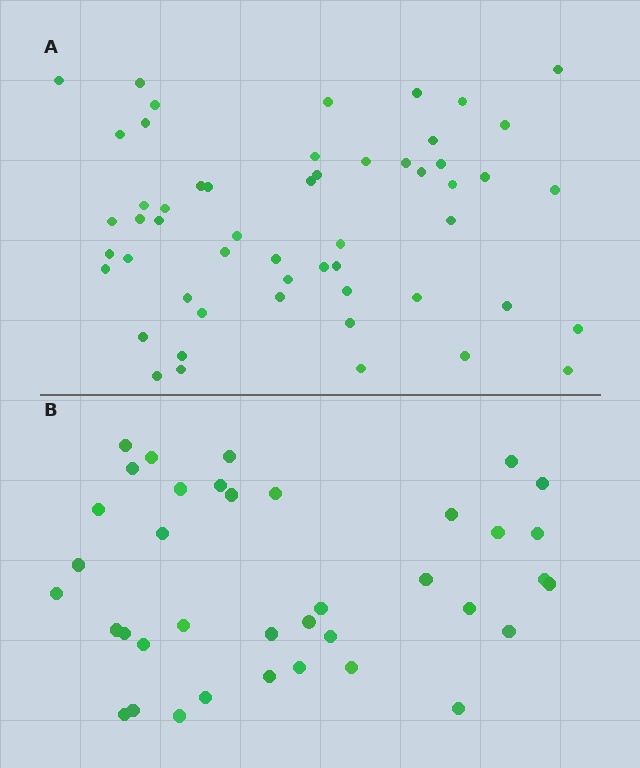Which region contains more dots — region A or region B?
Region A (the top region) has more dots.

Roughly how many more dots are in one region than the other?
Region A has approximately 15 more dots than region B.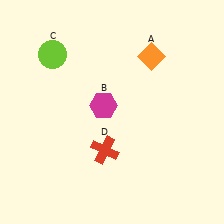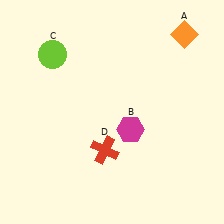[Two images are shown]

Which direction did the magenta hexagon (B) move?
The magenta hexagon (B) moved right.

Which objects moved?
The objects that moved are: the orange diamond (A), the magenta hexagon (B).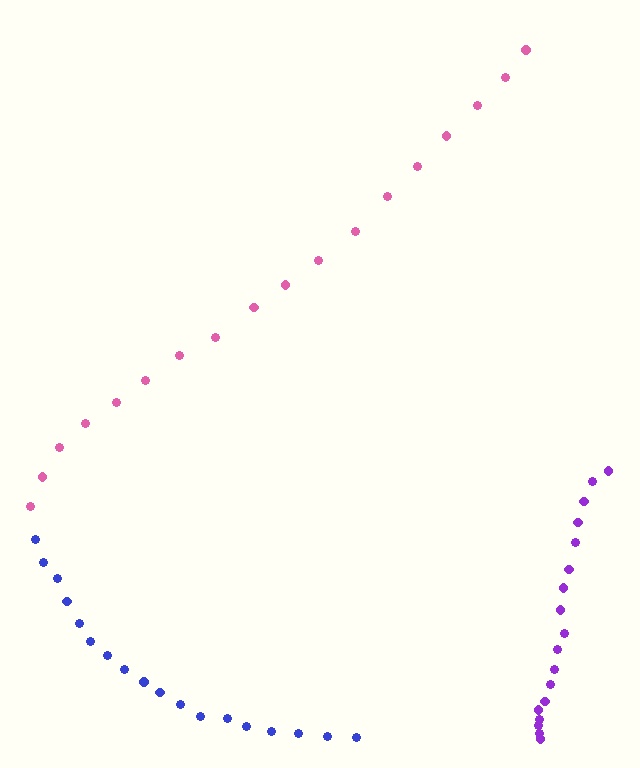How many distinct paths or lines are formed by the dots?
There are 3 distinct paths.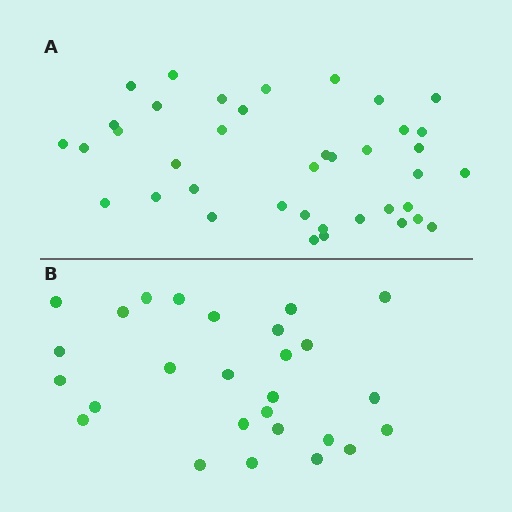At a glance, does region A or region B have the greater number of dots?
Region A (the top region) has more dots.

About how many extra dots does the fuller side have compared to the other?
Region A has roughly 12 or so more dots than region B.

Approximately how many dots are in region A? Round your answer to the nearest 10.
About 40 dots. (The exact count is 39, which rounds to 40.)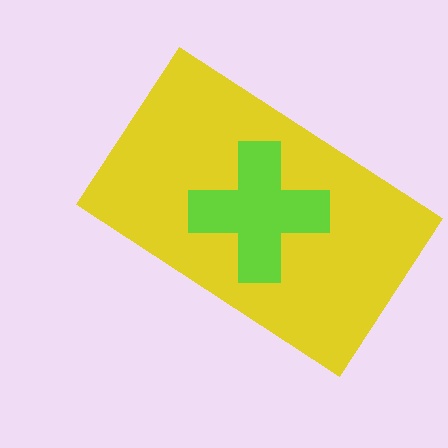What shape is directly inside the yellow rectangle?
The lime cross.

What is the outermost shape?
The yellow rectangle.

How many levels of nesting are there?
2.